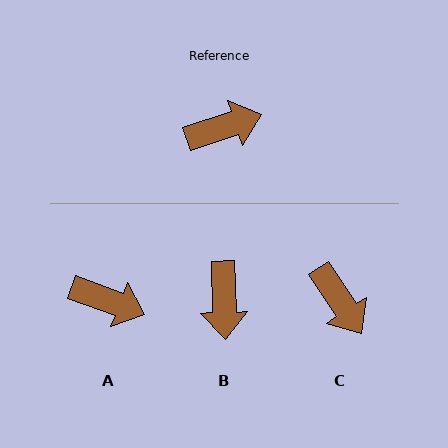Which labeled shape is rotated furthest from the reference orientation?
B, about 107 degrees away.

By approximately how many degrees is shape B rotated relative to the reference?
Approximately 107 degrees clockwise.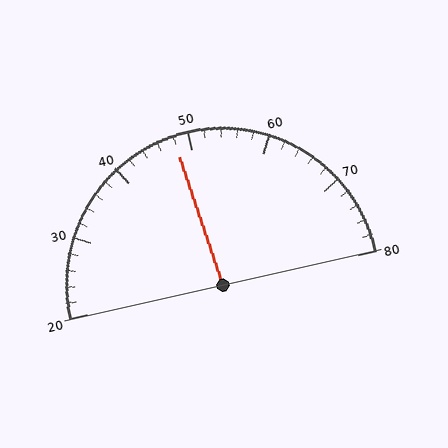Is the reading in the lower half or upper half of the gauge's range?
The reading is in the lower half of the range (20 to 80).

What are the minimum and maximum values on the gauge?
The gauge ranges from 20 to 80.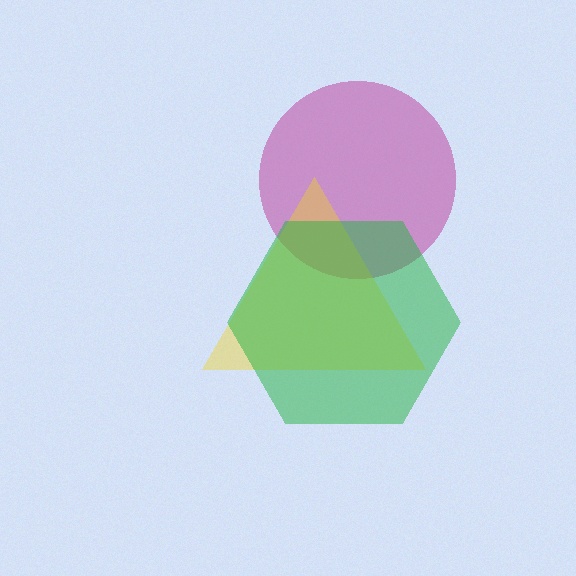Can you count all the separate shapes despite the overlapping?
Yes, there are 3 separate shapes.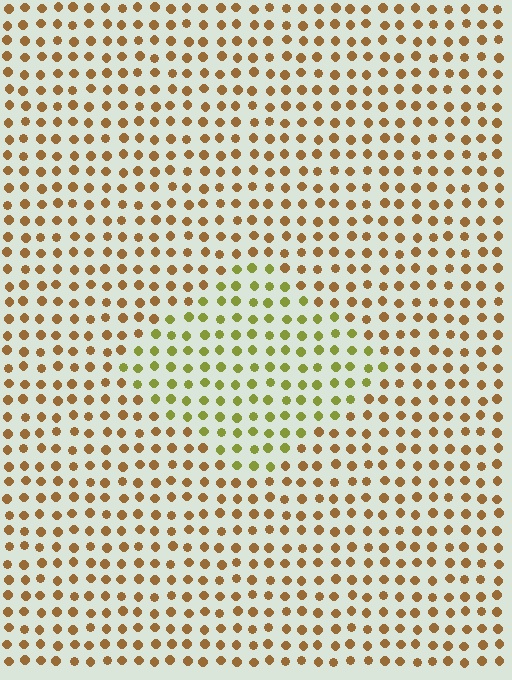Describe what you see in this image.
The image is filled with small brown elements in a uniform arrangement. A diamond-shaped region is visible where the elements are tinted to a slightly different hue, forming a subtle color boundary.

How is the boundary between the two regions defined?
The boundary is defined purely by a slight shift in hue (about 40 degrees). Spacing, size, and orientation are identical on both sides.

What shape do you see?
I see a diamond.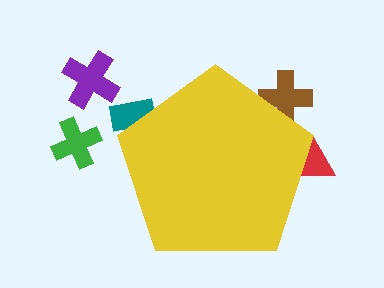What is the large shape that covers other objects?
A yellow pentagon.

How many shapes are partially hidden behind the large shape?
3 shapes are partially hidden.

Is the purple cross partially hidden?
No, the purple cross is fully visible.